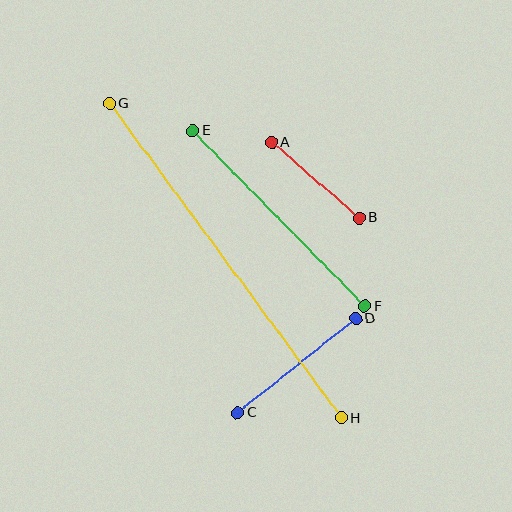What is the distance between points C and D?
The distance is approximately 151 pixels.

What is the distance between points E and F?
The distance is approximately 246 pixels.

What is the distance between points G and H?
The distance is approximately 390 pixels.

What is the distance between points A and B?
The distance is approximately 116 pixels.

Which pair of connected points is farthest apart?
Points G and H are farthest apart.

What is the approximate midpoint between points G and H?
The midpoint is at approximately (225, 261) pixels.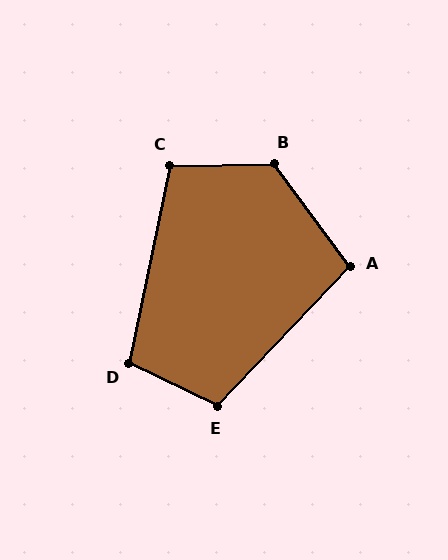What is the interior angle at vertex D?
Approximately 104 degrees (obtuse).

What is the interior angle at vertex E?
Approximately 107 degrees (obtuse).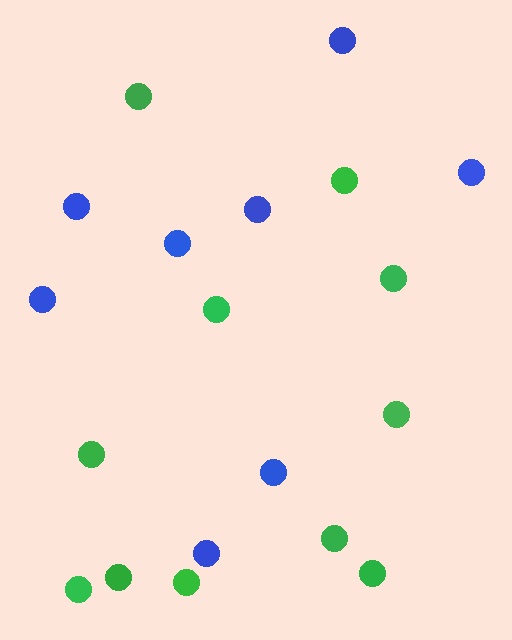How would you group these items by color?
There are 2 groups: one group of green circles (11) and one group of blue circles (8).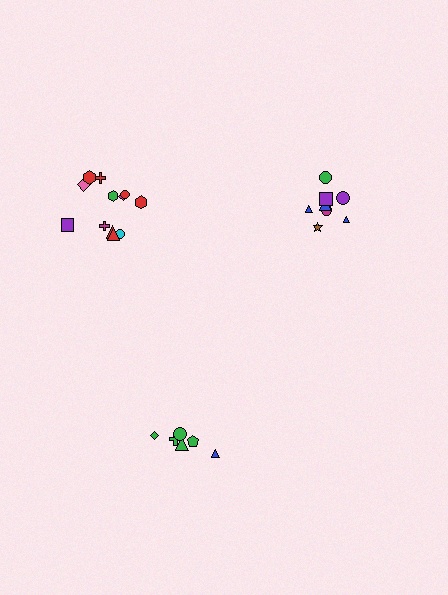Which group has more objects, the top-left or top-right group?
The top-left group.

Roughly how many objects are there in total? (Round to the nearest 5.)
Roughly 25 objects in total.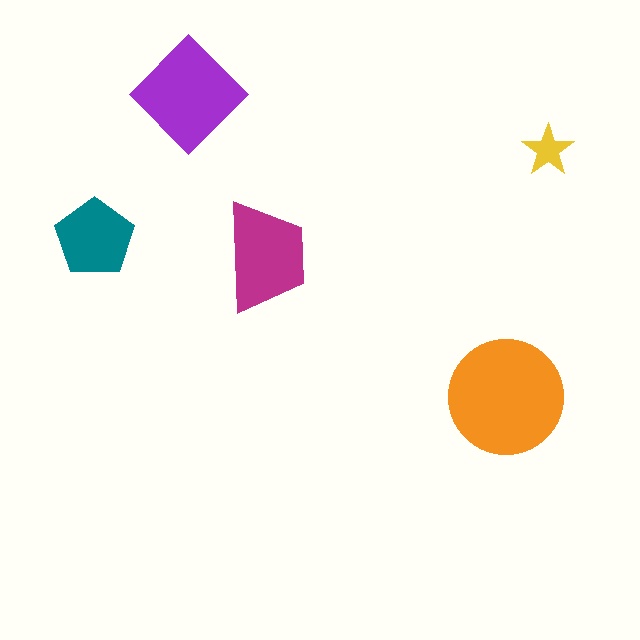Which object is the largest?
The orange circle.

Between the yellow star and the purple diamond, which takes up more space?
The purple diamond.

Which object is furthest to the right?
The yellow star is rightmost.